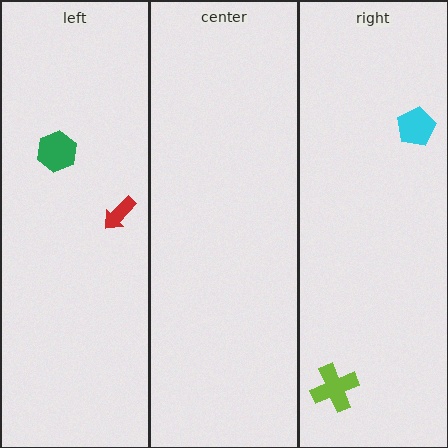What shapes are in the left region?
The red arrow, the green hexagon.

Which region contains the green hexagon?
The left region.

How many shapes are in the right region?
2.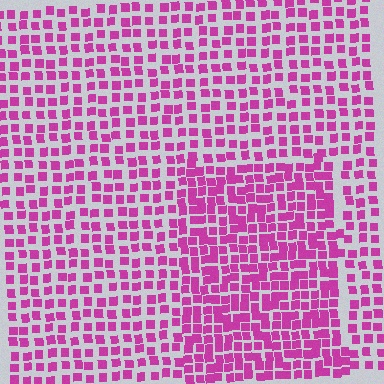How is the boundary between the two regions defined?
The boundary is defined by a change in element density (approximately 1.7x ratio). All elements are the same color, size, and shape.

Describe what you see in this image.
The image contains small magenta elements arranged at two different densities. A rectangle-shaped region is visible where the elements are more densely packed than the surrounding area.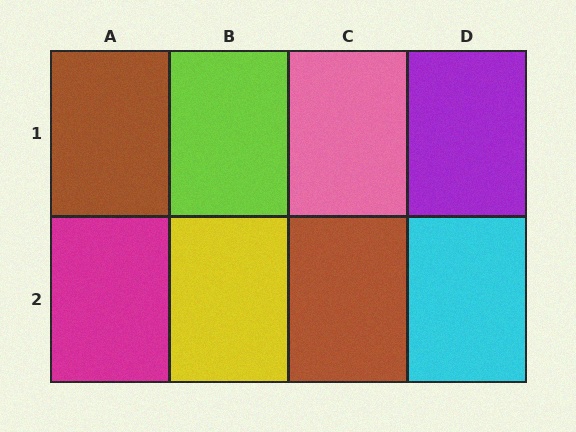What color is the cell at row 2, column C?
Brown.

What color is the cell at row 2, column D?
Cyan.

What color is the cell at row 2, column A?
Magenta.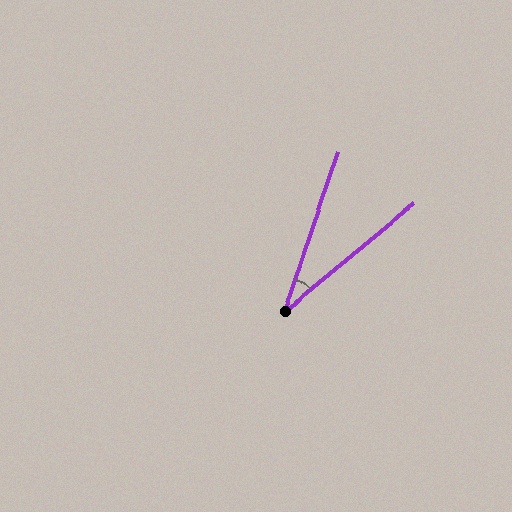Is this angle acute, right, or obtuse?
It is acute.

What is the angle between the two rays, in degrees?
Approximately 31 degrees.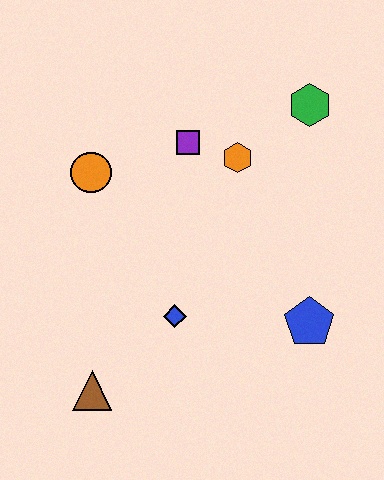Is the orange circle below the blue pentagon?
No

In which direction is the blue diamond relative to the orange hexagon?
The blue diamond is below the orange hexagon.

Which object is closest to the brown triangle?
The blue diamond is closest to the brown triangle.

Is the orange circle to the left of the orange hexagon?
Yes